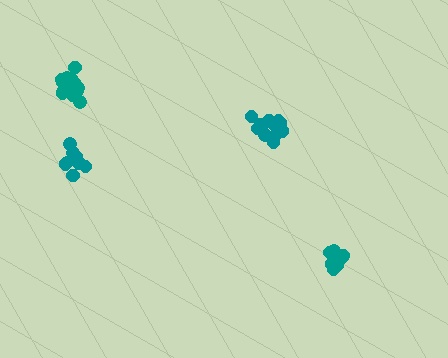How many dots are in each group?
Group 1: 10 dots, Group 2: 15 dots, Group 3: 10 dots, Group 4: 13 dots (48 total).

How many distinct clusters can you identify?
There are 4 distinct clusters.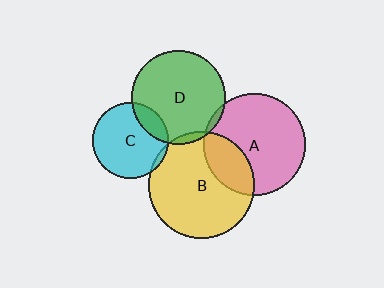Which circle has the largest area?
Circle B (yellow).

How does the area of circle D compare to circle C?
Approximately 1.5 times.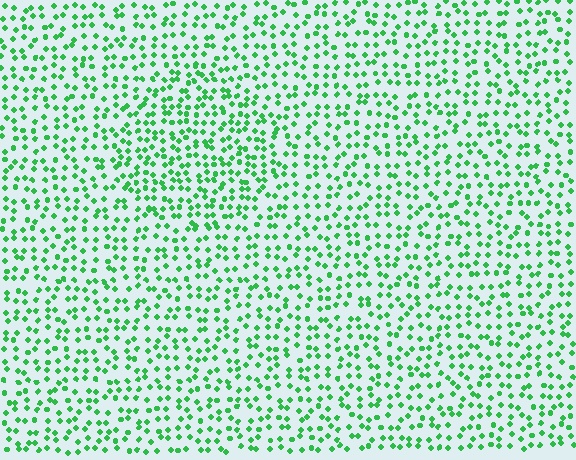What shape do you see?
I see a circle.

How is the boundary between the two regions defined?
The boundary is defined by a change in element density (approximately 1.4x ratio). All elements are the same color, size, and shape.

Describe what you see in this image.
The image contains small green elements arranged at two different densities. A circle-shaped region is visible where the elements are more densely packed than the surrounding area.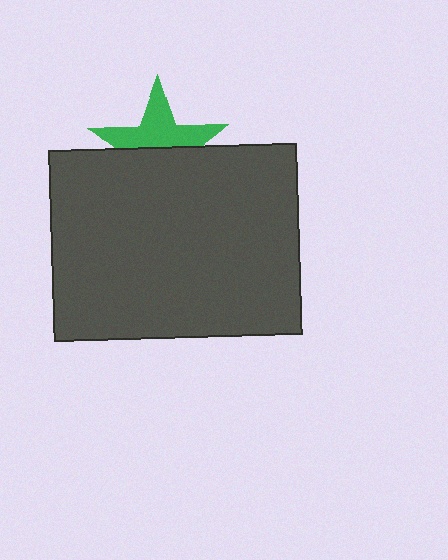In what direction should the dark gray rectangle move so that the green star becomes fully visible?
The dark gray rectangle should move down. That is the shortest direction to clear the overlap and leave the green star fully visible.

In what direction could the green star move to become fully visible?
The green star could move up. That would shift it out from behind the dark gray rectangle entirely.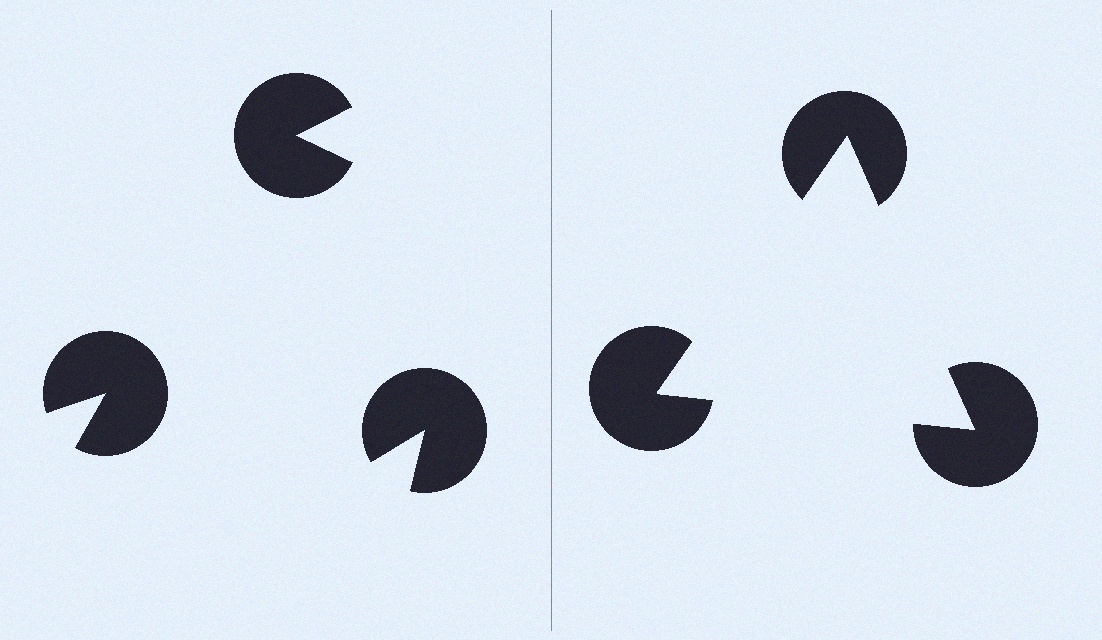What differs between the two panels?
The pac-man discs are positioned identically on both sides; only the wedge orientations differ. On the right they align to a triangle; on the left they are misaligned.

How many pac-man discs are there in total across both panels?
6 — 3 on each side.